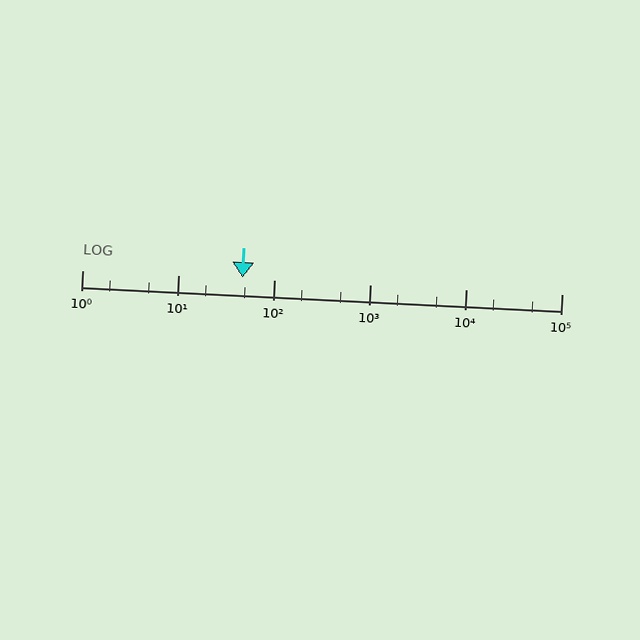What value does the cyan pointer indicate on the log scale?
The pointer indicates approximately 47.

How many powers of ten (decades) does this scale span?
The scale spans 5 decades, from 1 to 100000.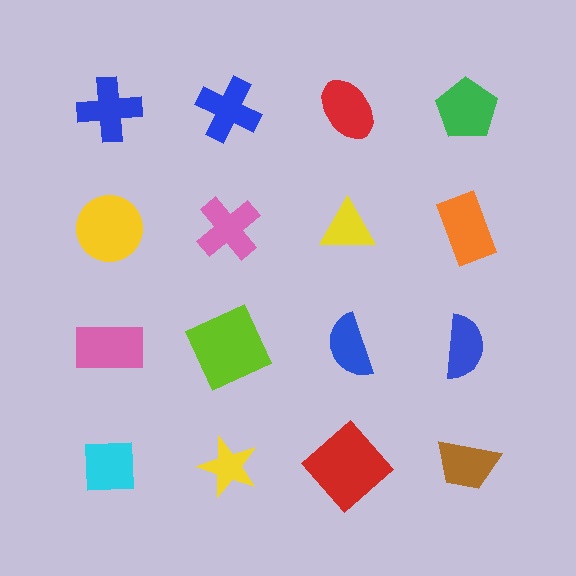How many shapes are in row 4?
4 shapes.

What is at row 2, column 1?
A yellow circle.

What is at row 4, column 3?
A red diamond.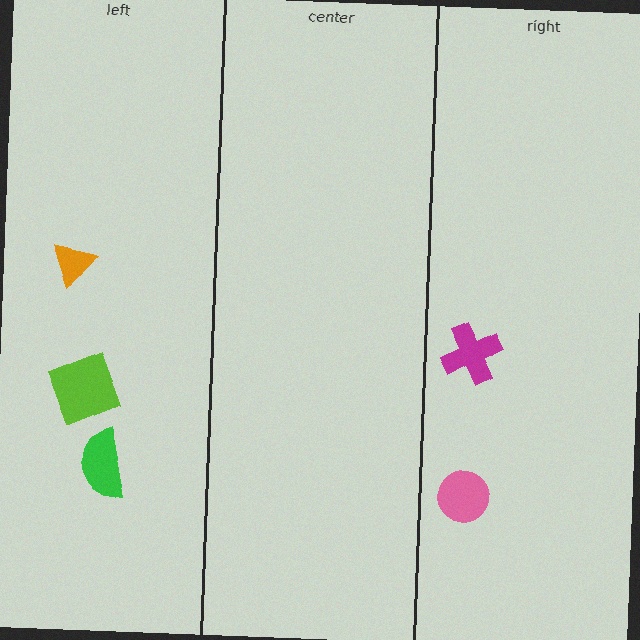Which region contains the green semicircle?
The left region.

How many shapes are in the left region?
3.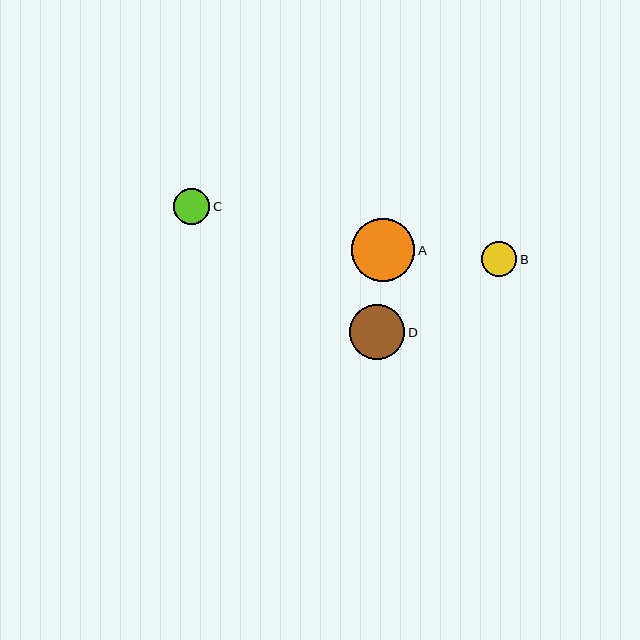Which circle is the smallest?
Circle B is the smallest with a size of approximately 35 pixels.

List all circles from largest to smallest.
From largest to smallest: A, D, C, B.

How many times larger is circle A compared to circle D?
Circle A is approximately 1.1 times the size of circle D.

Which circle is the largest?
Circle A is the largest with a size of approximately 63 pixels.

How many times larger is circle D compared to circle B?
Circle D is approximately 1.6 times the size of circle B.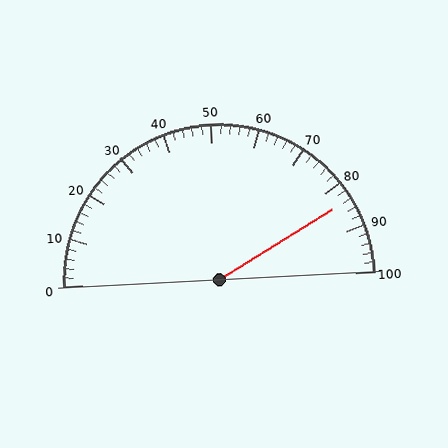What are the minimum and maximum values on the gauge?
The gauge ranges from 0 to 100.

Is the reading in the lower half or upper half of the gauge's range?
The reading is in the upper half of the range (0 to 100).